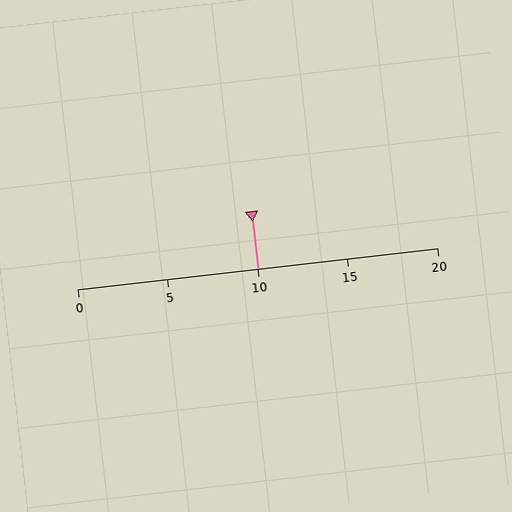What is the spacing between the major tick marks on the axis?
The major ticks are spaced 5 apart.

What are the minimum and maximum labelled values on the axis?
The axis runs from 0 to 20.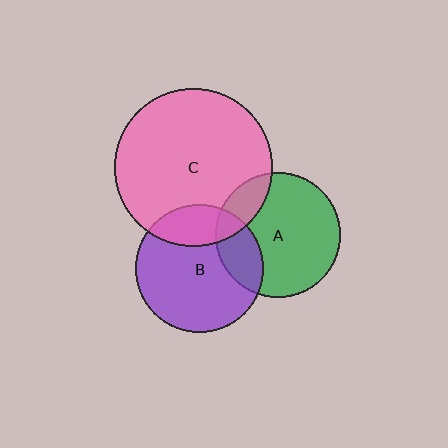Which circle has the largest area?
Circle C (pink).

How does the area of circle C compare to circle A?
Approximately 1.6 times.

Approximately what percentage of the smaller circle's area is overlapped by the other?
Approximately 20%.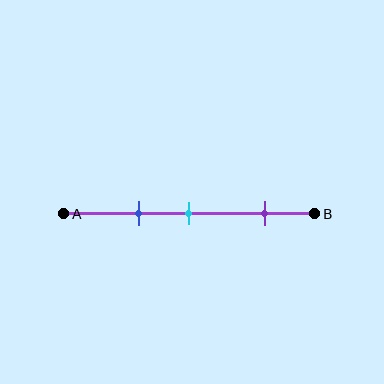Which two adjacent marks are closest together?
The blue and cyan marks are the closest adjacent pair.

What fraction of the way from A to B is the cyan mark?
The cyan mark is approximately 50% (0.5) of the way from A to B.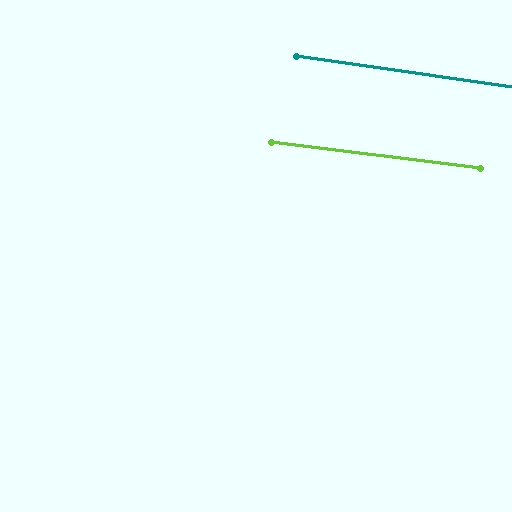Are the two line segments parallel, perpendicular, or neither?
Parallel — their directions differ by only 1.0°.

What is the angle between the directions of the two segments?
Approximately 1 degree.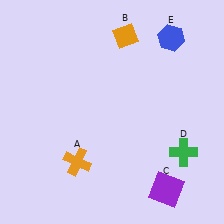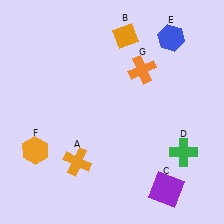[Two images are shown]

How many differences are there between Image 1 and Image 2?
There are 2 differences between the two images.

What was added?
An orange hexagon (F), an orange cross (G) were added in Image 2.